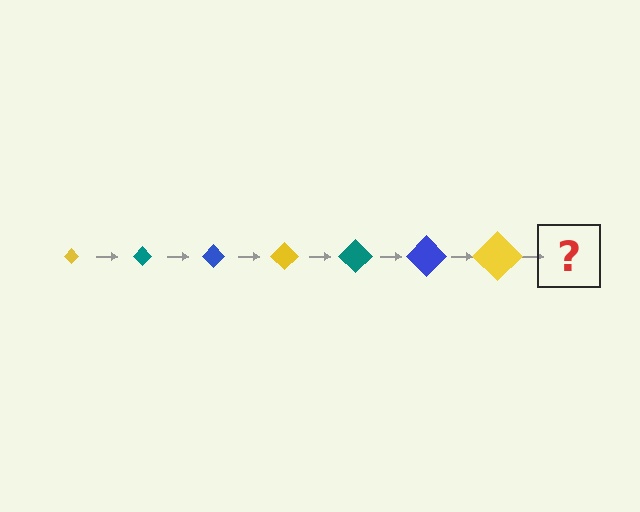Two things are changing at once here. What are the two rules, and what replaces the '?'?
The two rules are that the diamond grows larger each step and the color cycles through yellow, teal, and blue. The '?' should be a teal diamond, larger than the previous one.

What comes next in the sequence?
The next element should be a teal diamond, larger than the previous one.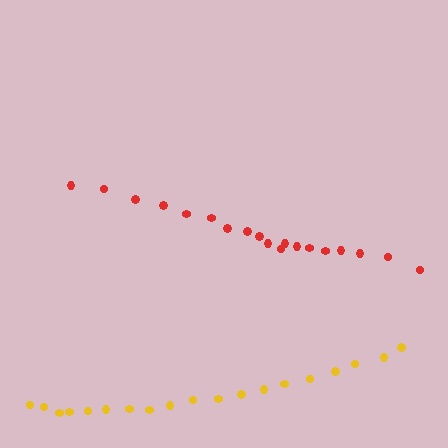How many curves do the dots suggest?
There are 2 distinct paths.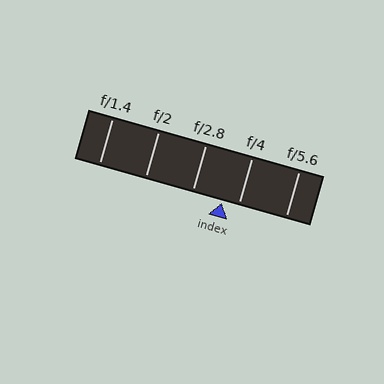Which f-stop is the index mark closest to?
The index mark is closest to f/4.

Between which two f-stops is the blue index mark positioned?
The index mark is between f/2.8 and f/4.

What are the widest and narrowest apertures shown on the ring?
The widest aperture shown is f/1.4 and the narrowest is f/5.6.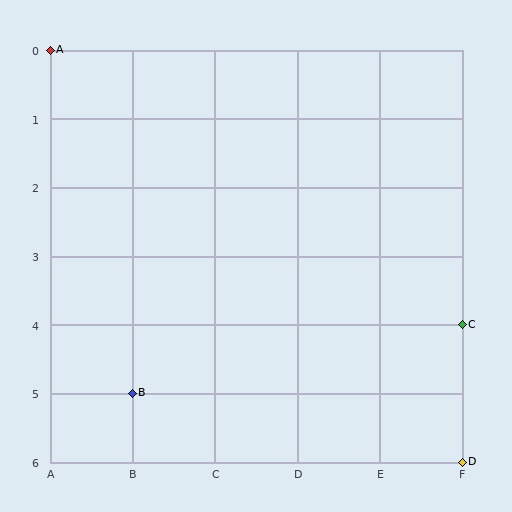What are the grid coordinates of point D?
Point D is at grid coordinates (F, 6).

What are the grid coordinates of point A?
Point A is at grid coordinates (A, 0).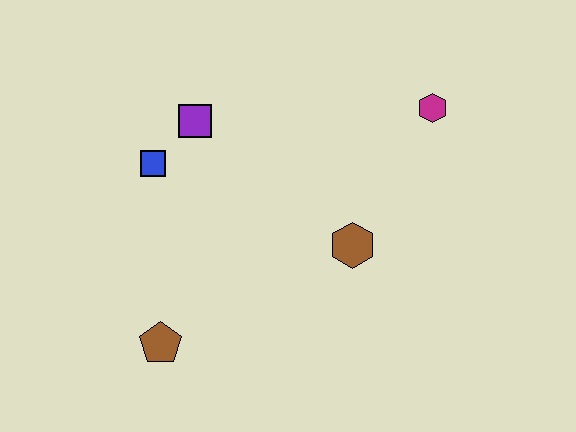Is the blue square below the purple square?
Yes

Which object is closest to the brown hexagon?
The magenta hexagon is closest to the brown hexagon.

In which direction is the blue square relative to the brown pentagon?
The blue square is above the brown pentagon.